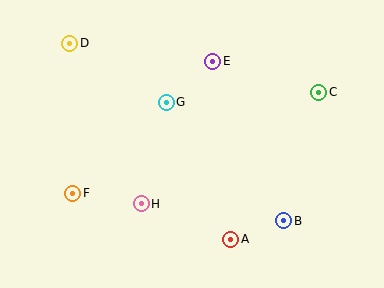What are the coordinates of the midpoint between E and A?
The midpoint between E and A is at (222, 150).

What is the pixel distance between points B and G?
The distance between B and G is 167 pixels.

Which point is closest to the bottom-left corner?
Point F is closest to the bottom-left corner.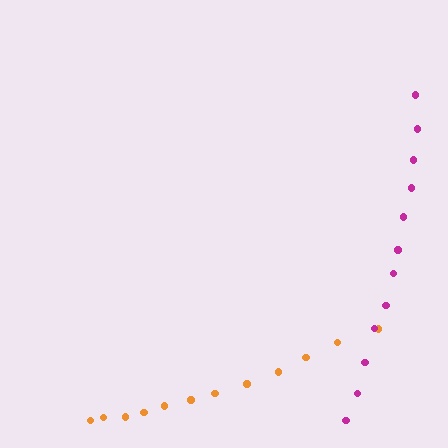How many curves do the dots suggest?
There are 2 distinct paths.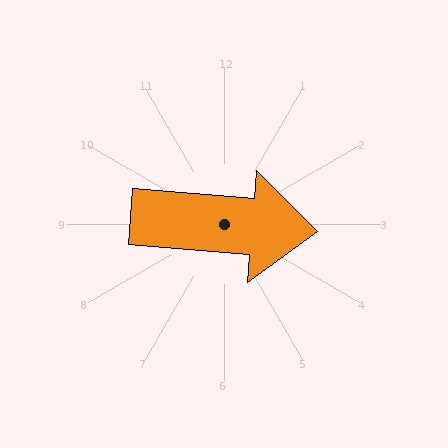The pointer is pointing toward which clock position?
Roughly 3 o'clock.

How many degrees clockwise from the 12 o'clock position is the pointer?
Approximately 95 degrees.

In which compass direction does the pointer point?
East.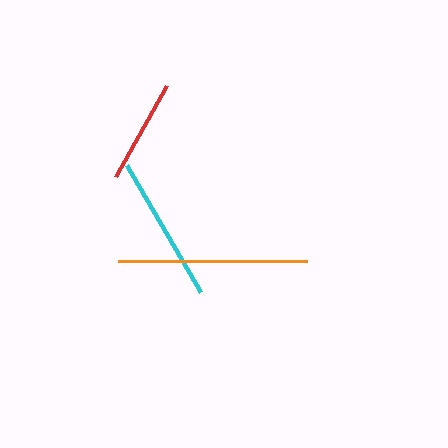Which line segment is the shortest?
The red line is the shortest at approximately 105 pixels.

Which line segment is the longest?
The orange line is the longest at approximately 190 pixels.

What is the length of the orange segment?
The orange segment is approximately 190 pixels long.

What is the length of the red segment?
The red segment is approximately 105 pixels long.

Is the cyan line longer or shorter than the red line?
The cyan line is longer than the red line.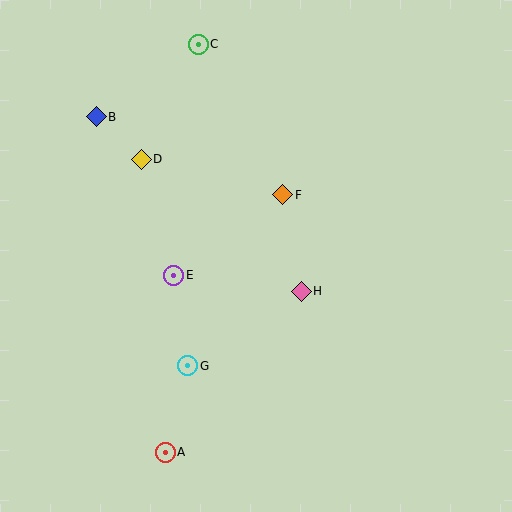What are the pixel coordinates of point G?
Point G is at (188, 366).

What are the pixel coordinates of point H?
Point H is at (301, 291).